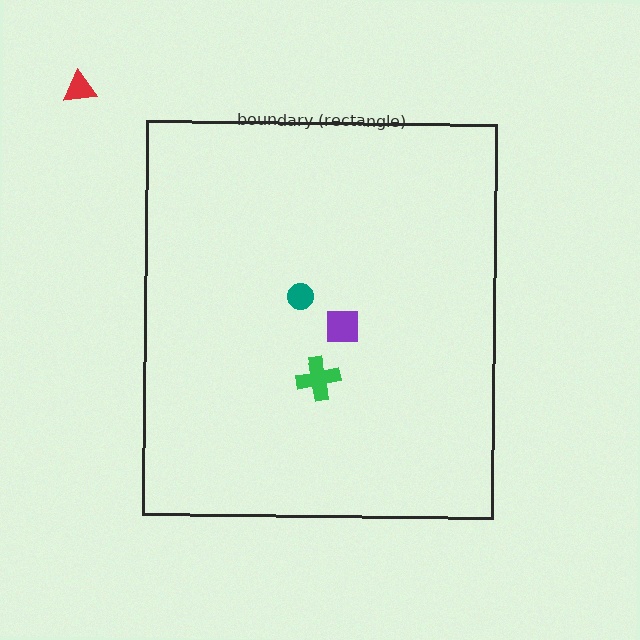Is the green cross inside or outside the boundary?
Inside.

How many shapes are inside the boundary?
3 inside, 1 outside.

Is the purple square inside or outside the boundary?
Inside.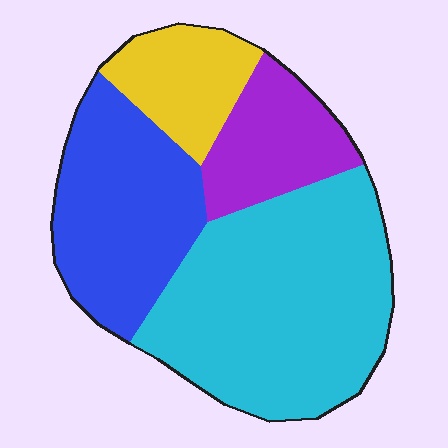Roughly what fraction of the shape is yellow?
Yellow takes up about one eighth (1/8) of the shape.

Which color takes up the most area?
Cyan, at roughly 45%.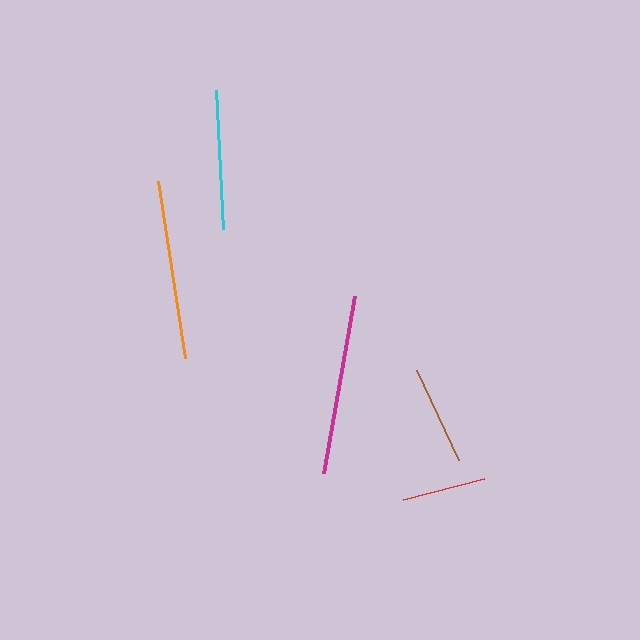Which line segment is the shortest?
The red line is the shortest at approximately 83 pixels.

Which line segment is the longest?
The magenta line is the longest at approximately 180 pixels.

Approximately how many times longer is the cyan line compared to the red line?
The cyan line is approximately 1.7 times the length of the red line.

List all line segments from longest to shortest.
From longest to shortest: magenta, orange, cyan, brown, red.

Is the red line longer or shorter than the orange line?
The orange line is longer than the red line.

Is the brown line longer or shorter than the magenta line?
The magenta line is longer than the brown line.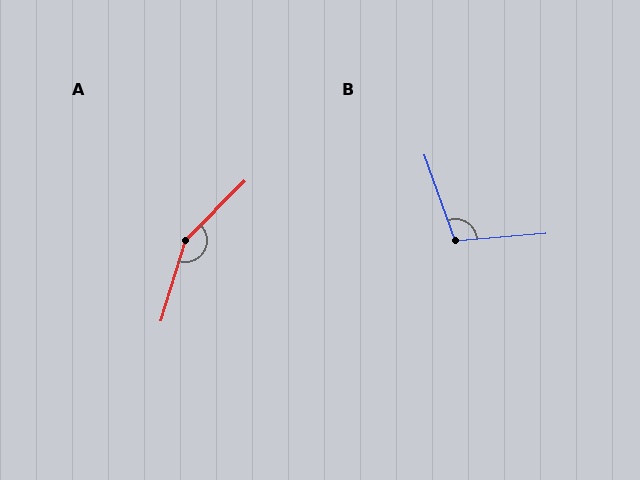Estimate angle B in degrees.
Approximately 105 degrees.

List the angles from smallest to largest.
B (105°), A (152°).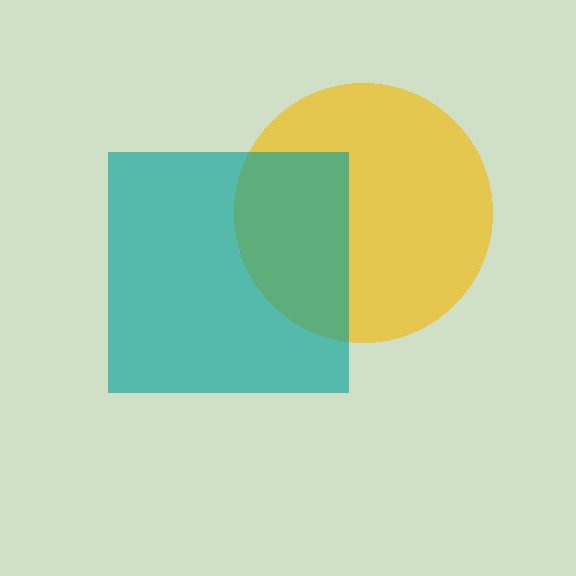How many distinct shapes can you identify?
There are 2 distinct shapes: a yellow circle, a teal square.